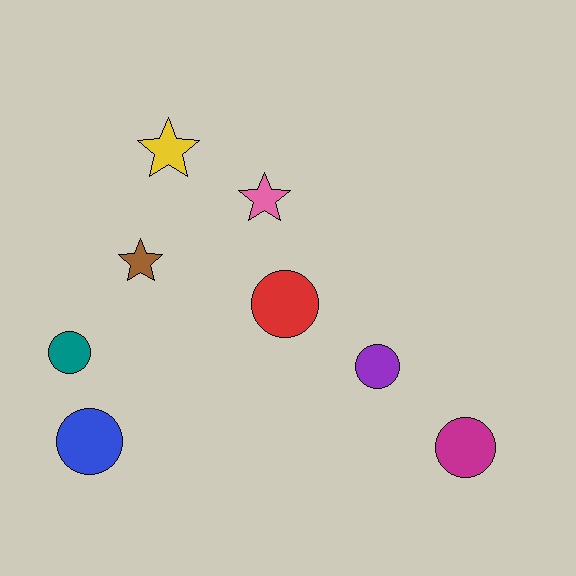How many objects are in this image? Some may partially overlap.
There are 8 objects.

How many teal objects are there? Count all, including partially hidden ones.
There is 1 teal object.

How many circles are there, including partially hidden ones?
There are 5 circles.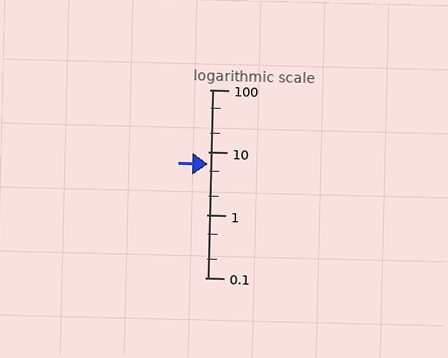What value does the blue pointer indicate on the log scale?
The pointer indicates approximately 6.4.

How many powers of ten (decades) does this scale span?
The scale spans 3 decades, from 0.1 to 100.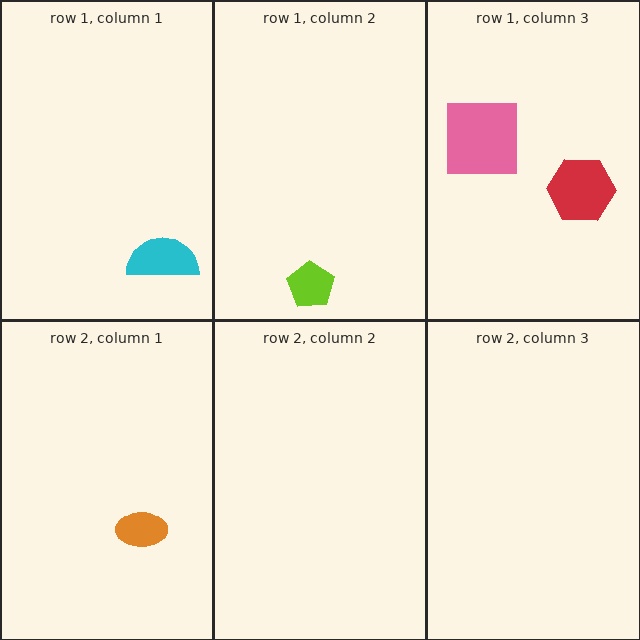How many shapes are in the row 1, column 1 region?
1.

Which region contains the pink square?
The row 1, column 3 region.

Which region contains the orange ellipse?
The row 2, column 1 region.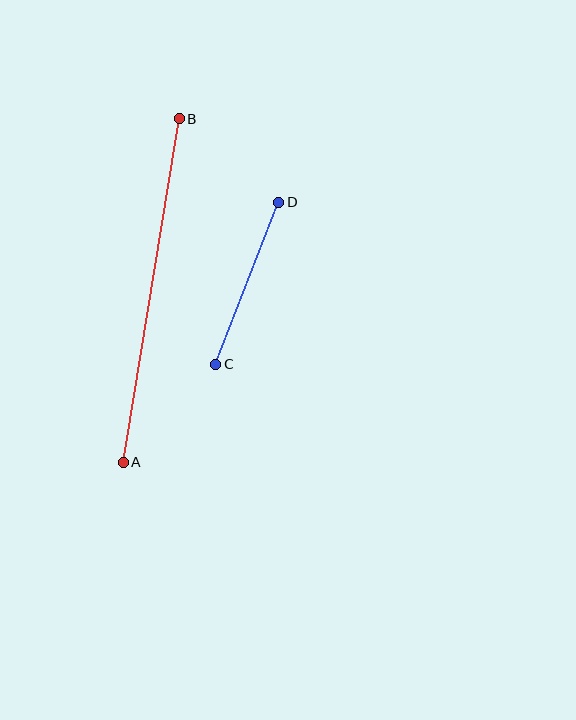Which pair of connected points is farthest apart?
Points A and B are farthest apart.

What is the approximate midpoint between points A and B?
The midpoint is at approximately (151, 290) pixels.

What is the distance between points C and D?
The distance is approximately 174 pixels.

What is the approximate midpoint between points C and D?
The midpoint is at approximately (247, 283) pixels.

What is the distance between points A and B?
The distance is approximately 348 pixels.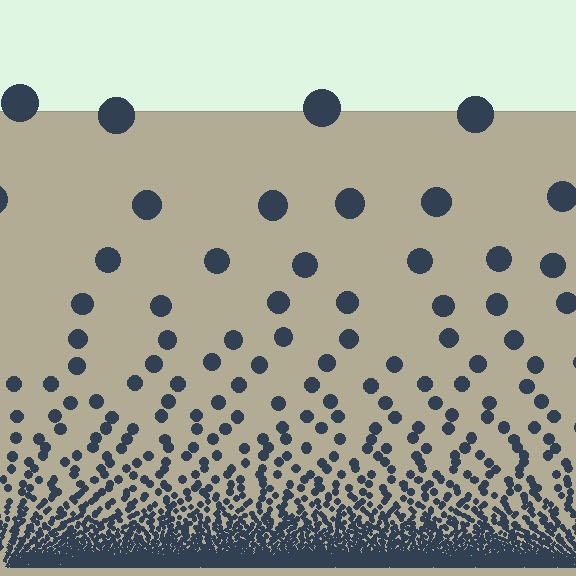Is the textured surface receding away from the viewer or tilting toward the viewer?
The surface appears to tilt toward the viewer. Texture elements get larger and sparser toward the top.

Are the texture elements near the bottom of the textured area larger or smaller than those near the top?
Smaller. The gradient is inverted — elements near the bottom are smaller and denser.